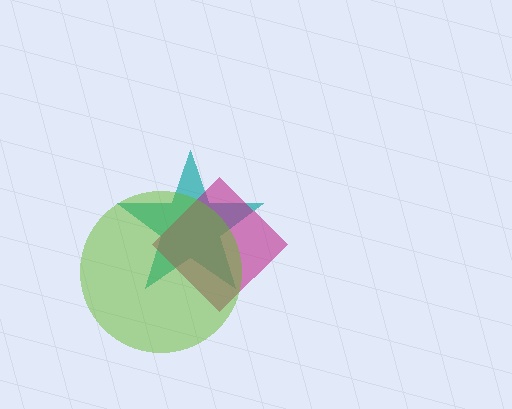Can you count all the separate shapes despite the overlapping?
Yes, there are 3 separate shapes.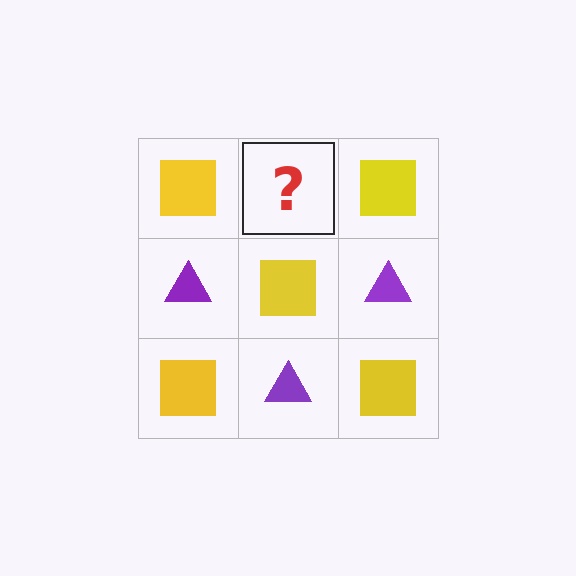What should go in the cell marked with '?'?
The missing cell should contain a purple triangle.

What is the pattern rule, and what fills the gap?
The rule is that it alternates yellow square and purple triangle in a checkerboard pattern. The gap should be filled with a purple triangle.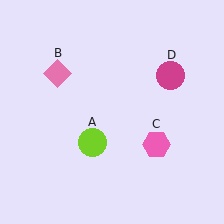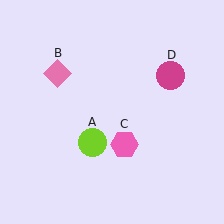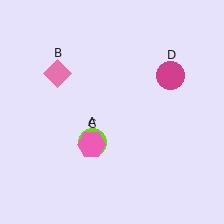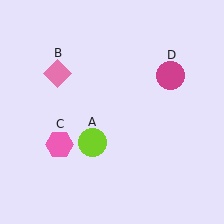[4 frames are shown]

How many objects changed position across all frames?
1 object changed position: pink hexagon (object C).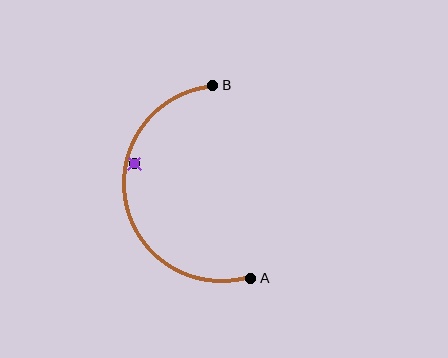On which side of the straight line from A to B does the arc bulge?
The arc bulges to the left of the straight line connecting A and B.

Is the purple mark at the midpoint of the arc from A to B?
No — the purple mark does not lie on the arc at all. It sits slightly inside the curve.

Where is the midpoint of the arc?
The arc midpoint is the point on the curve farthest from the straight line joining A and B. It sits to the left of that line.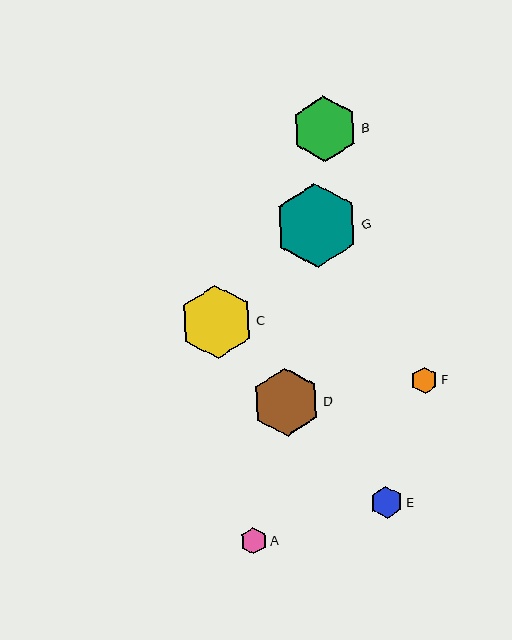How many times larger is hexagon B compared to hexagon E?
Hexagon B is approximately 2.0 times the size of hexagon E.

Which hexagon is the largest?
Hexagon G is the largest with a size of approximately 84 pixels.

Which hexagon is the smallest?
Hexagon A is the smallest with a size of approximately 27 pixels.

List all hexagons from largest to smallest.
From largest to smallest: G, C, D, B, E, F, A.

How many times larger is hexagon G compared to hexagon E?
Hexagon G is approximately 2.6 times the size of hexagon E.